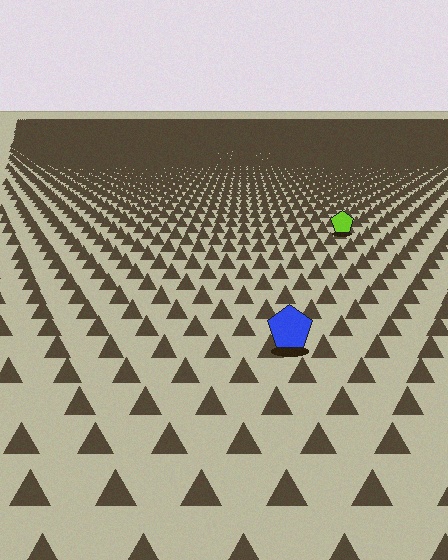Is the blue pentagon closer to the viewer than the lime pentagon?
Yes. The blue pentagon is closer — you can tell from the texture gradient: the ground texture is coarser near it.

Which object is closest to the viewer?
The blue pentagon is closest. The texture marks near it are larger and more spread out.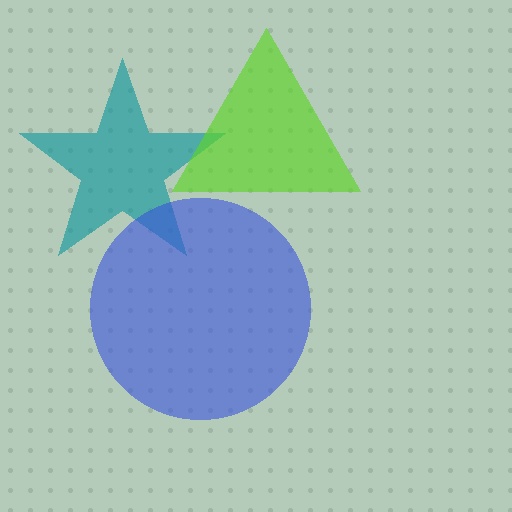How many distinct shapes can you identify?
There are 3 distinct shapes: a teal star, a lime triangle, a blue circle.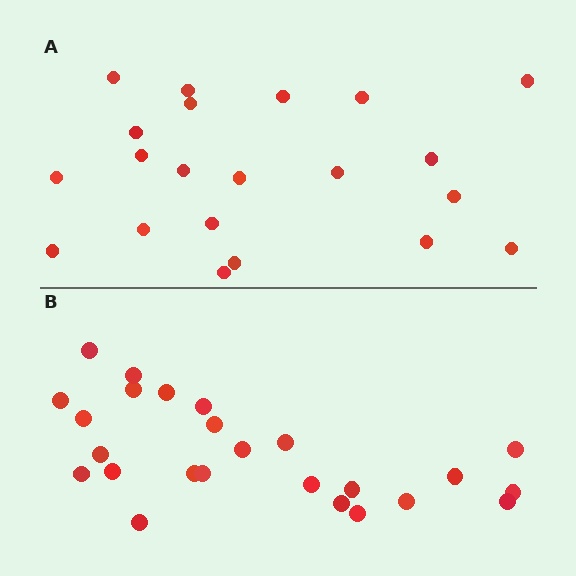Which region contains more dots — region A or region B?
Region B (the bottom region) has more dots.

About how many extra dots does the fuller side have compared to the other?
Region B has about 4 more dots than region A.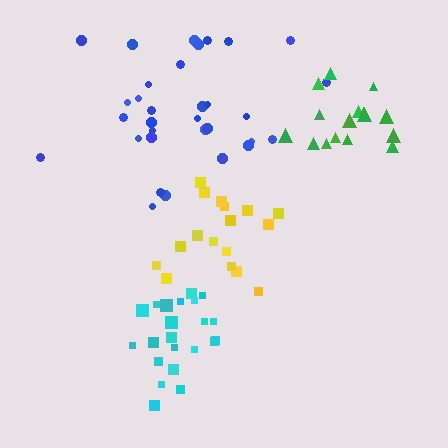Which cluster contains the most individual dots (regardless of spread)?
Blue (32).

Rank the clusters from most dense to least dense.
cyan, green, yellow, blue.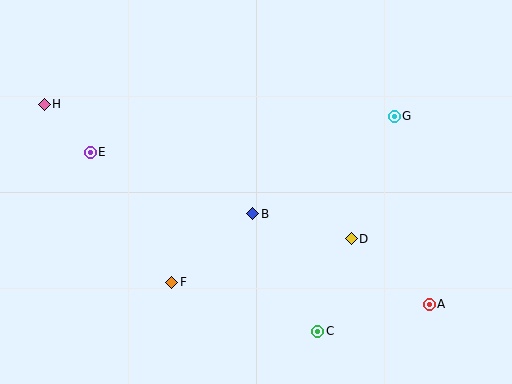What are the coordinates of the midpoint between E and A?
The midpoint between E and A is at (260, 228).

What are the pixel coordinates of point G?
Point G is at (394, 116).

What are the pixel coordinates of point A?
Point A is at (429, 304).